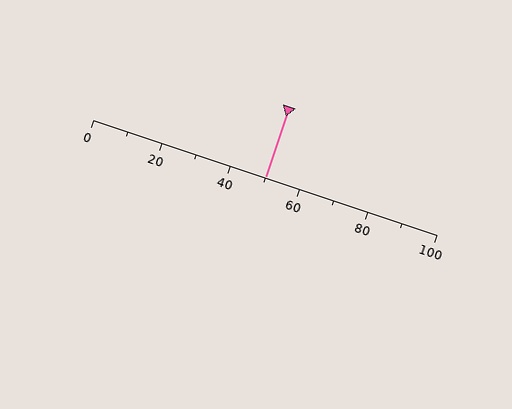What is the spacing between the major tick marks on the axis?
The major ticks are spaced 20 apart.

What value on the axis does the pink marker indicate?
The marker indicates approximately 50.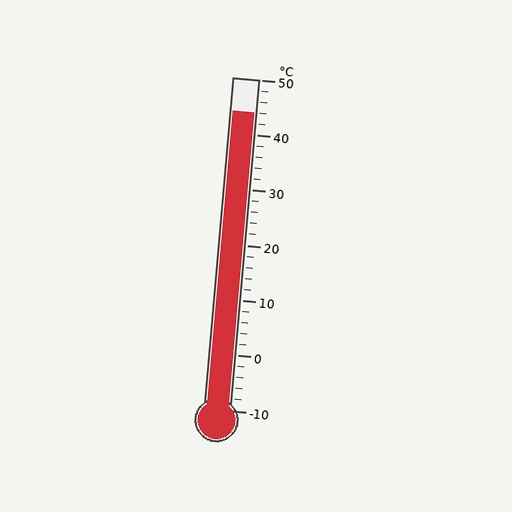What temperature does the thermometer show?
The thermometer shows approximately 44°C.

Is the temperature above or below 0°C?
The temperature is above 0°C.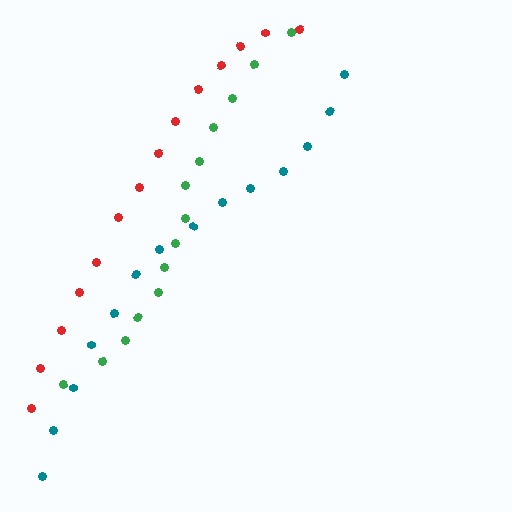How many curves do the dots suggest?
There are 3 distinct paths.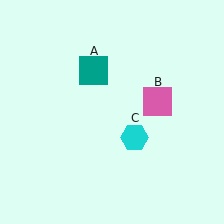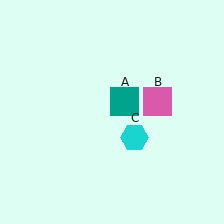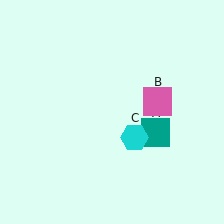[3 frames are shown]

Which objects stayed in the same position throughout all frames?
Pink square (object B) and cyan hexagon (object C) remained stationary.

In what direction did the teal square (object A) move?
The teal square (object A) moved down and to the right.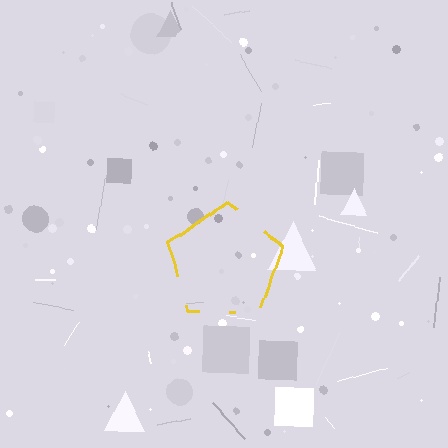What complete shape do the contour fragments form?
The contour fragments form a pentagon.